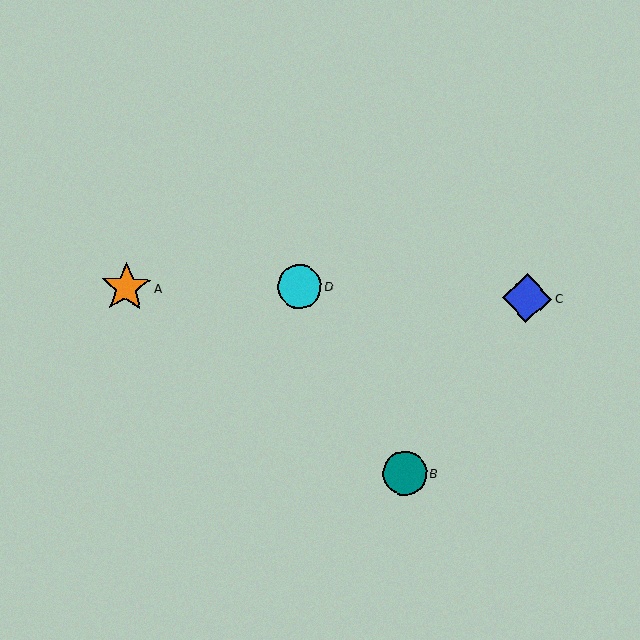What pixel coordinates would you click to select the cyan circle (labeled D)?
Click at (299, 286) to select the cyan circle D.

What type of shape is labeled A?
Shape A is an orange star.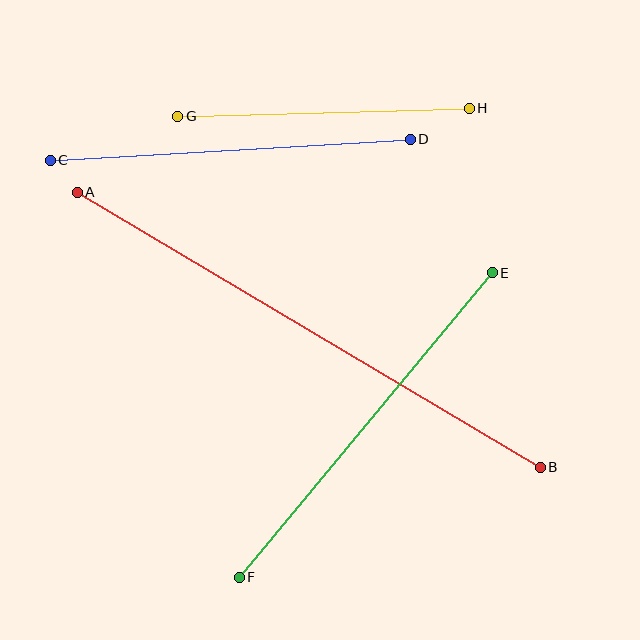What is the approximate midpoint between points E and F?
The midpoint is at approximately (366, 425) pixels.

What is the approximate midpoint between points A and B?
The midpoint is at approximately (309, 330) pixels.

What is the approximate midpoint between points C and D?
The midpoint is at approximately (230, 150) pixels.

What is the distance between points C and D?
The distance is approximately 360 pixels.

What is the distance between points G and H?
The distance is approximately 292 pixels.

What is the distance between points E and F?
The distance is approximately 396 pixels.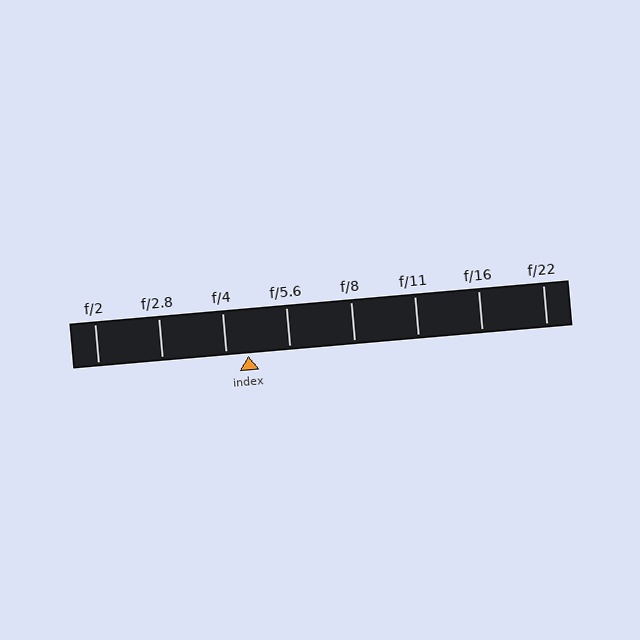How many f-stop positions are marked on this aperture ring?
There are 8 f-stop positions marked.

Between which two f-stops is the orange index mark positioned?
The index mark is between f/4 and f/5.6.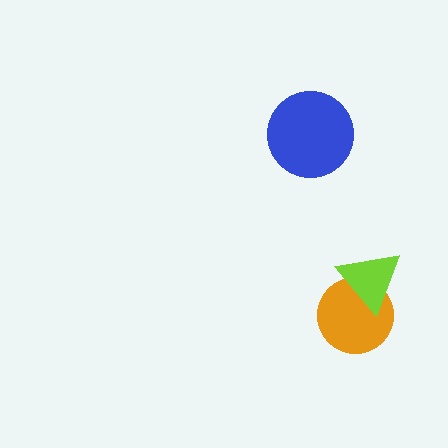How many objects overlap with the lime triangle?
1 object overlaps with the lime triangle.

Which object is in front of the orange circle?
The lime triangle is in front of the orange circle.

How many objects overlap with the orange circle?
1 object overlaps with the orange circle.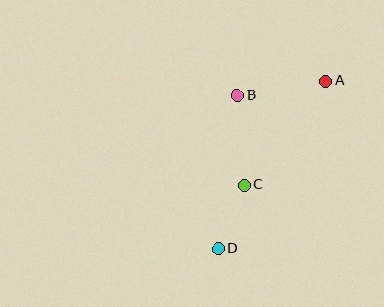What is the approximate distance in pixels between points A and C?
The distance between A and C is approximately 132 pixels.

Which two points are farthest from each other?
Points A and D are farthest from each other.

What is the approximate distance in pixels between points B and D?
The distance between B and D is approximately 155 pixels.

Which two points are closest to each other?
Points C and D are closest to each other.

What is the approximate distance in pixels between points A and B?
The distance between A and B is approximately 90 pixels.